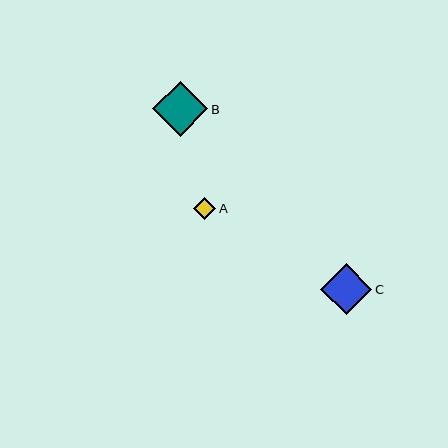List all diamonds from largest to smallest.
From largest to smallest: B, C, A.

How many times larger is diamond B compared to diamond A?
Diamond B is approximately 2.5 times the size of diamond A.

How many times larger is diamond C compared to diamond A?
Diamond C is approximately 2.4 times the size of diamond A.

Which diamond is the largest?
Diamond B is the largest with a size of approximately 55 pixels.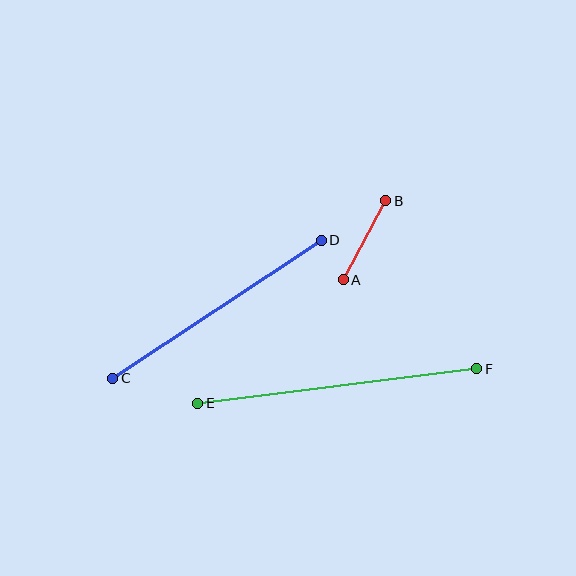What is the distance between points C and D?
The distance is approximately 250 pixels.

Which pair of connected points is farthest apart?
Points E and F are farthest apart.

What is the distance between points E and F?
The distance is approximately 281 pixels.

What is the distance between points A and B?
The distance is approximately 90 pixels.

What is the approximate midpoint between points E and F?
The midpoint is at approximately (337, 386) pixels.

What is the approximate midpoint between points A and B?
The midpoint is at approximately (364, 240) pixels.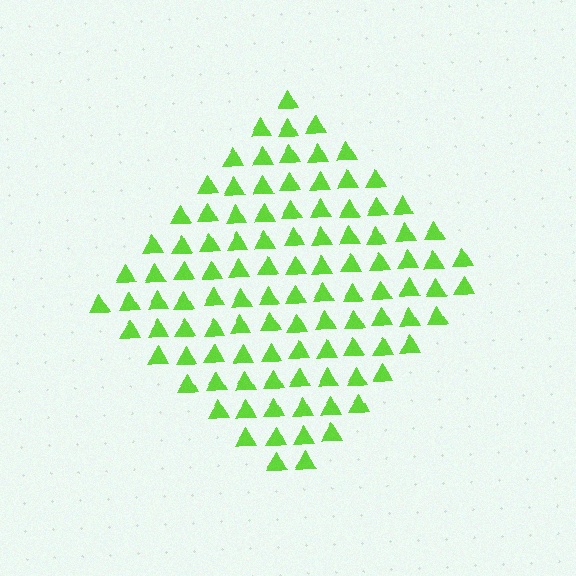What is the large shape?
The large shape is a diamond.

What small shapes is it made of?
It is made of small triangles.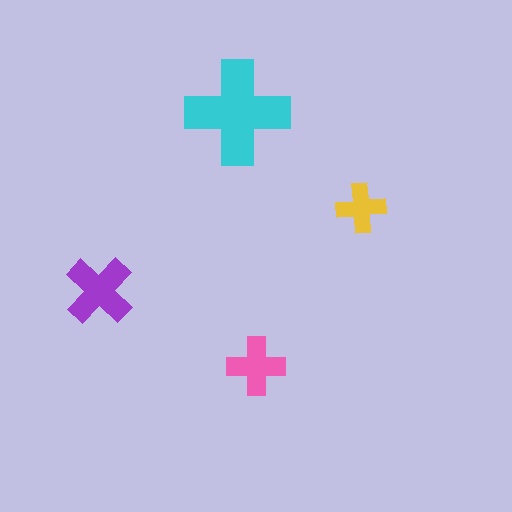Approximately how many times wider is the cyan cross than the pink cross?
About 2 times wider.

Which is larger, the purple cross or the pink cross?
The purple one.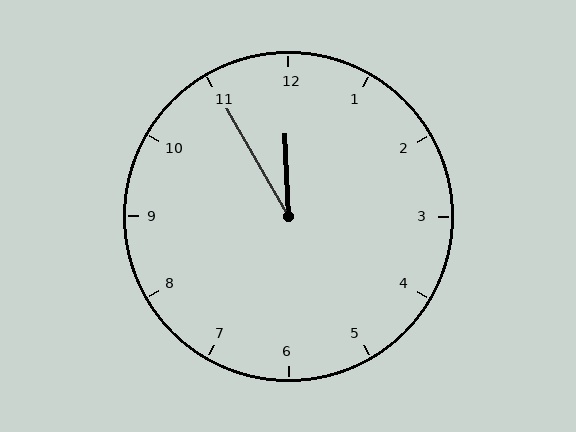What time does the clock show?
11:55.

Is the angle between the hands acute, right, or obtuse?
It is acute.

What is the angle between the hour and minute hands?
Approximately 28 degrees.